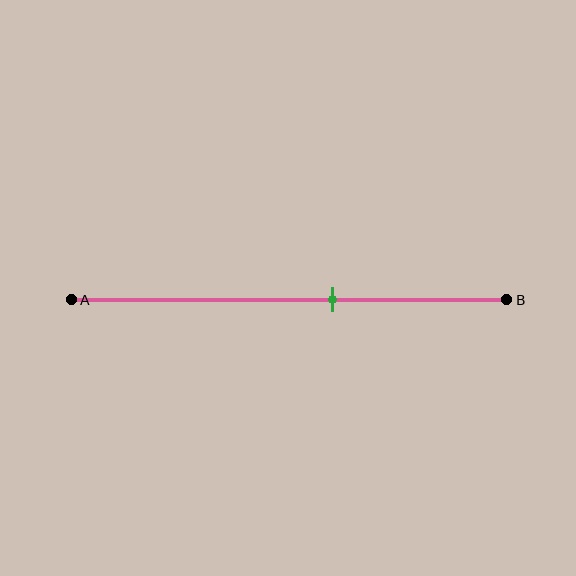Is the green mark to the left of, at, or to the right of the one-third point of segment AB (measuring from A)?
The green mark is to the right of the one-third point of segment AB.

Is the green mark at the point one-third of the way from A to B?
No, the mark is at about 60% from A, not at the 33% one-third point.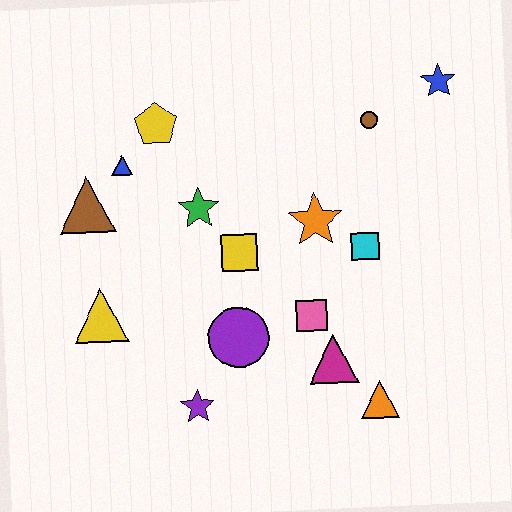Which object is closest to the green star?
The yellow square is closest to the green star.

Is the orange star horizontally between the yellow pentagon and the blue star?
Yes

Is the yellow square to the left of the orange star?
Yes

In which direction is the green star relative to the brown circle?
The green star is to the left of the brown circle.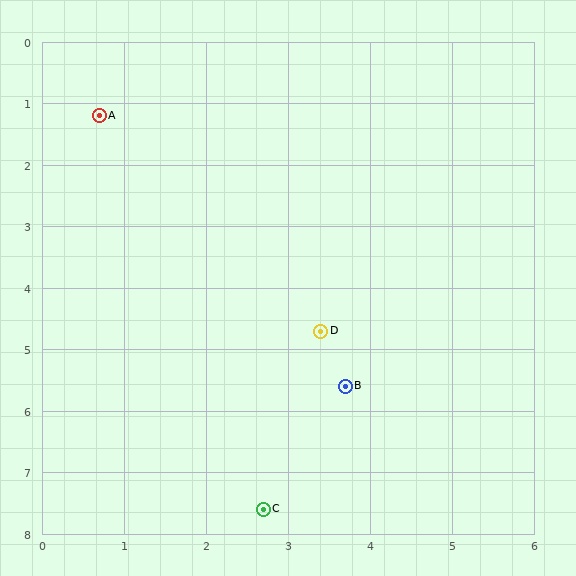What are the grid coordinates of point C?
Point C is at approximately (2.7, 7.6).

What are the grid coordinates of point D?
Point D is at approximately (3.4, 4.7).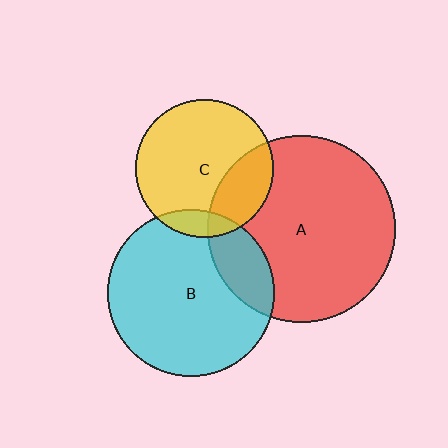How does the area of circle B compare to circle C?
Approximately 1.5 times.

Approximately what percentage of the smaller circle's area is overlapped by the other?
Approximately 20%.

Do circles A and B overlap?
Yes.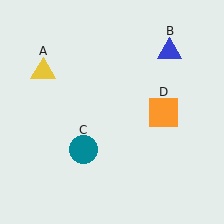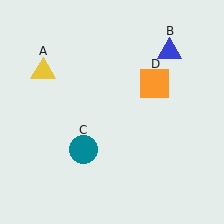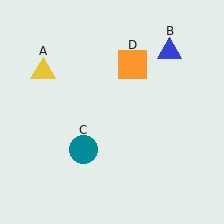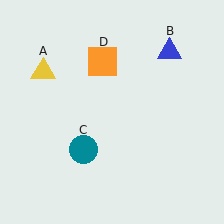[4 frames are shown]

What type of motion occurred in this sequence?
The orange square (object D) rotated counterclockwise around the center of the scene.